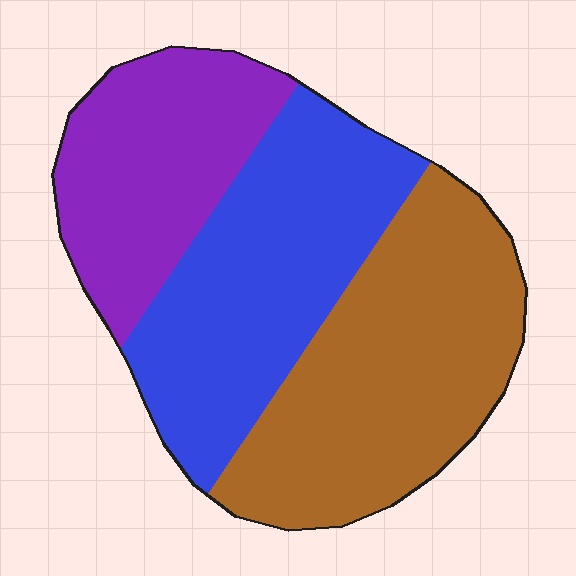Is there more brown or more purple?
Brown.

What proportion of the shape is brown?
Brown covers around 40% of the shape.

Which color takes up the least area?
Purple, at roughly 25%.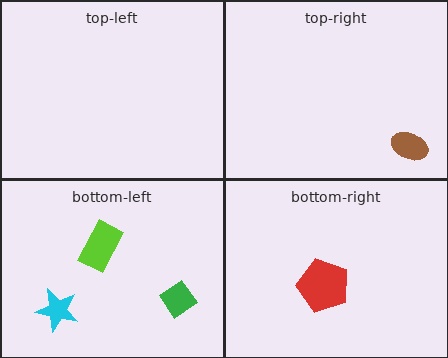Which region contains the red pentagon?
The bottom-right region.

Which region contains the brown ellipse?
The top-right region.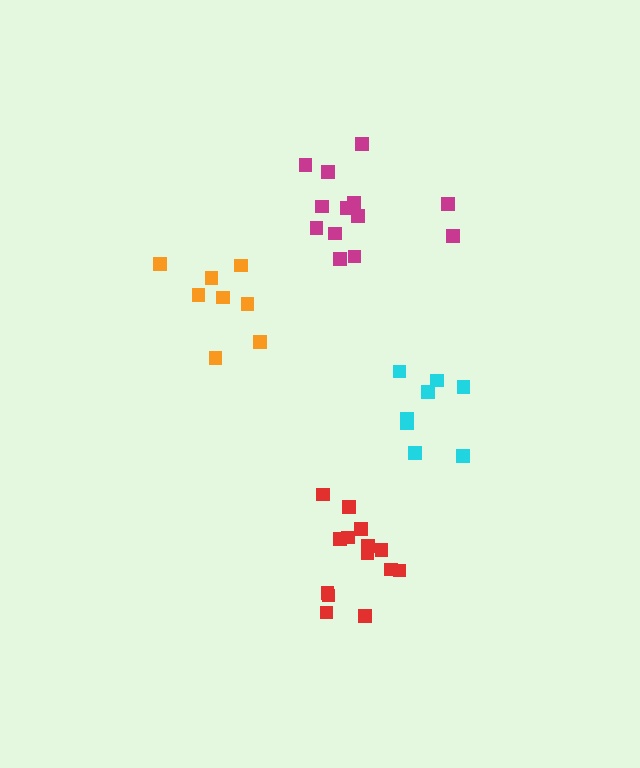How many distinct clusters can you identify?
There are 4 distinct clusters.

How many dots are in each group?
Group 1: 8 dots, Group 2: 8 dots, Group 3: 13 dots, Group 4: 14 dots (43 total).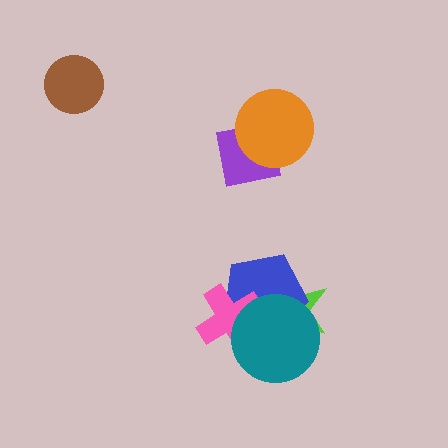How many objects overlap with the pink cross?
3 objects overlap with the pink cross.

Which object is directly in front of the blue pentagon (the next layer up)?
The pink cross is directly in front of the blue pentagon.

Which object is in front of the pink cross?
The teal circle is in front of the pink cross.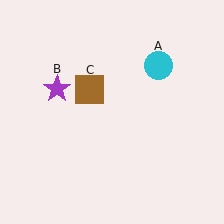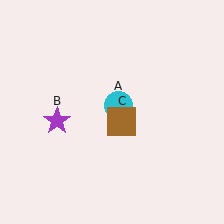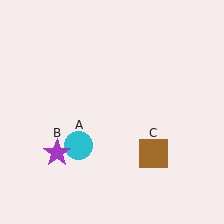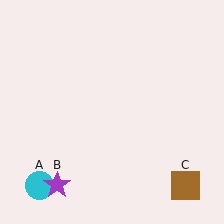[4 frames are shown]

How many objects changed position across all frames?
3 objects changed position: cyan circle (object A), purple star (object B), brown square (object C).